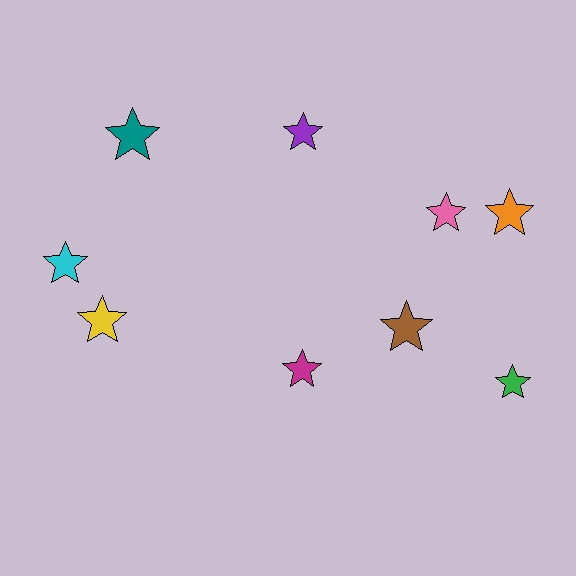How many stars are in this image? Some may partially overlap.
There are 9 stars.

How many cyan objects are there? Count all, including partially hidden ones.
There is 1 cyan object.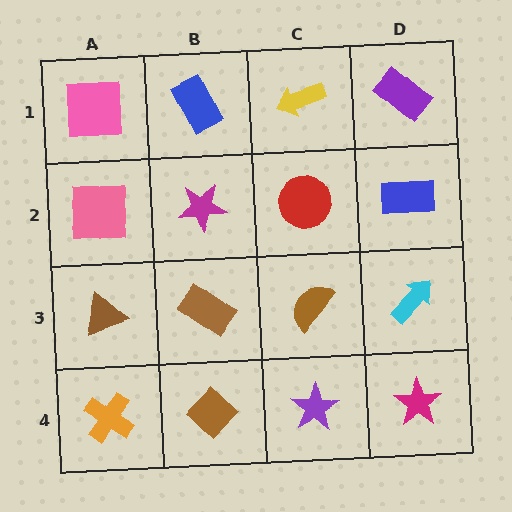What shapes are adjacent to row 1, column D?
A blue rectangle (row 2, column D), a yellow arrow (row 1, column C).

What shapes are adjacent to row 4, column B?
A brown rectangle (row 3, column B), an orange cross (row 4, column A), a purple star (row 4, column C).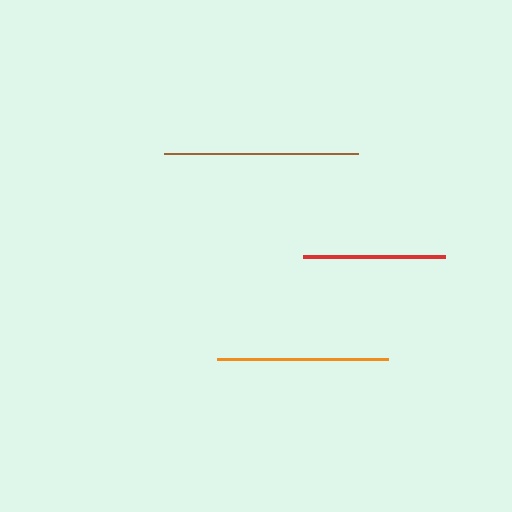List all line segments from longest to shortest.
From longest to shortest: brown, orange, red.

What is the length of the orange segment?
The orange segment is approximately 172 pixels long.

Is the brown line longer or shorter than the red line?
The brown line is longer than the red line.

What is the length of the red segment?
The red segment is approximately 142 pixels long.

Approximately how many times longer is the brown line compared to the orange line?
The brown line is approximately 1.1 times the length of the orange line.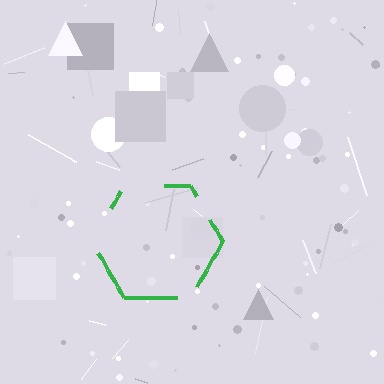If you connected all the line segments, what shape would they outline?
They would outline a hexagon.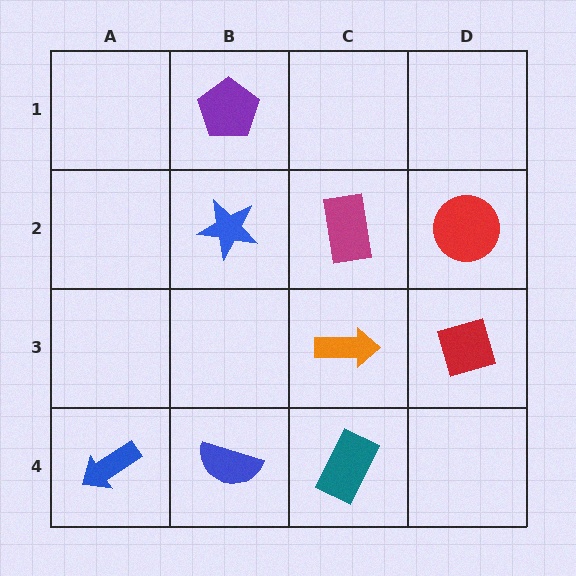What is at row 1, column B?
A purple pentagon.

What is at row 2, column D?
A red circle.